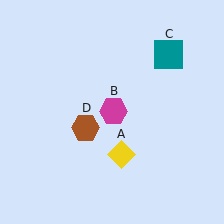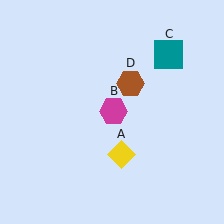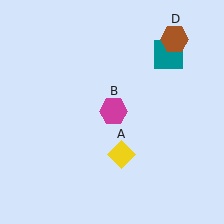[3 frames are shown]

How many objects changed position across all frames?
1 object changed position: brown hexagon (object D).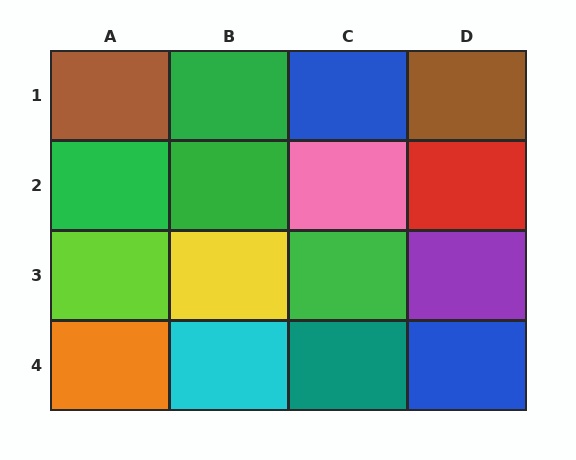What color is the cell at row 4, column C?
Teal.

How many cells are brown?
2 cells are brown.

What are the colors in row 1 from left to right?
Brown, green, blue, brown.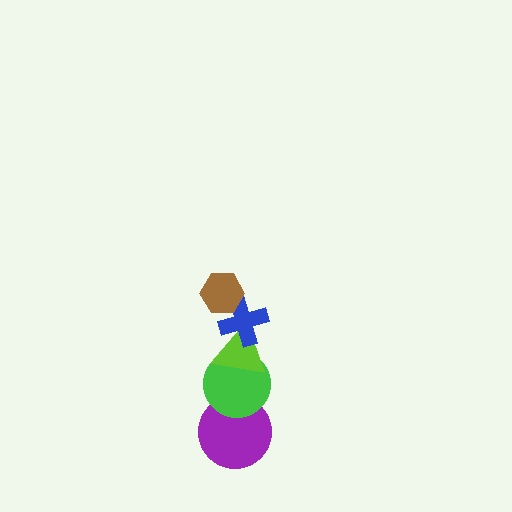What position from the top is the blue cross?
The blue cross is 2nd from the top.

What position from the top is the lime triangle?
The lime triangle is 3rd from the top.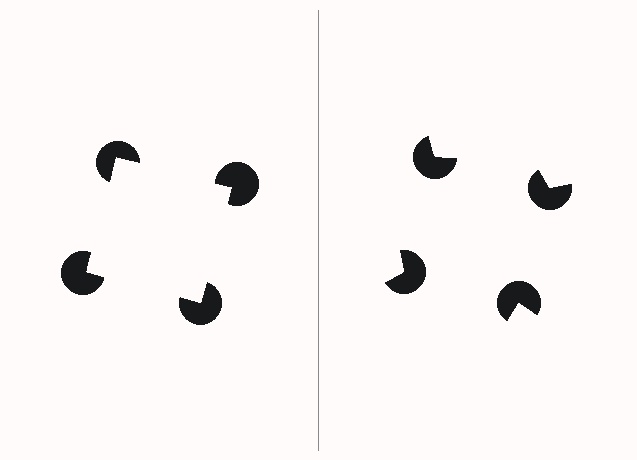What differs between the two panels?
The pac-man discs are positioned identically on both sides; only the wedge orientations differ. On the left they align to a square; on the right they are misaligned.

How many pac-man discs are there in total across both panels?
8 — 4 on each side.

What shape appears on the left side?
An illusory square.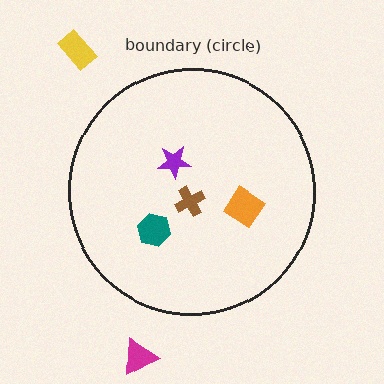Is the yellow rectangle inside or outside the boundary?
Outside.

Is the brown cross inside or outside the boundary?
Inside.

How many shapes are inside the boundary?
4 inside, 2 outside.